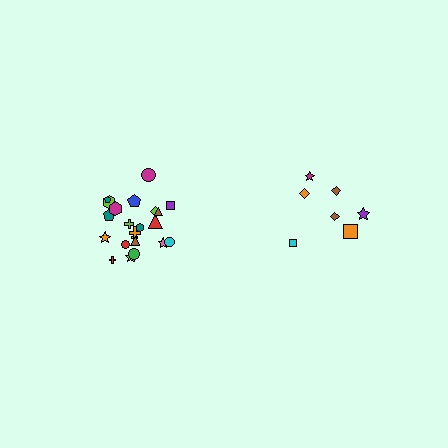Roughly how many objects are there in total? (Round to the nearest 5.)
Roughly 30 objects in total.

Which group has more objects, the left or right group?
The left group.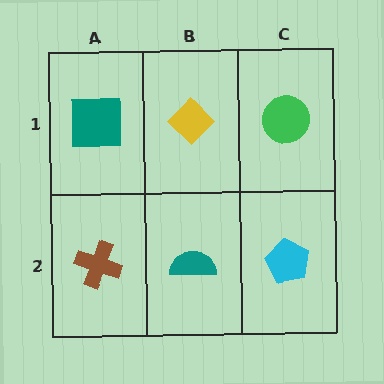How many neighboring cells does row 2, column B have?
3.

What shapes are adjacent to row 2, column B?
A yellow diamond (row 1, column B), a brown cross (row 2, column A), a cyan pentagon (row 2, column C).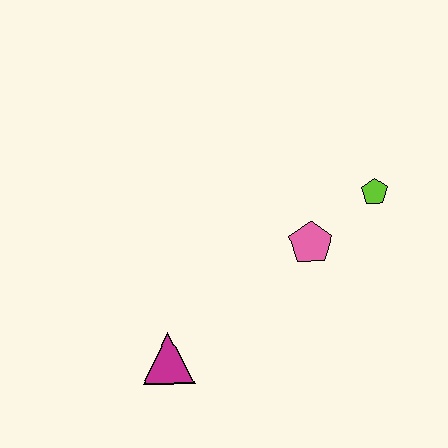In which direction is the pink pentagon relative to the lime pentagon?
The pink pentagon is to the left of the lime pentagon.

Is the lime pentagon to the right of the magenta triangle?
Yes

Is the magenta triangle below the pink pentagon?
Yes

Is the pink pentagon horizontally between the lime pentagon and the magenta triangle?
Yes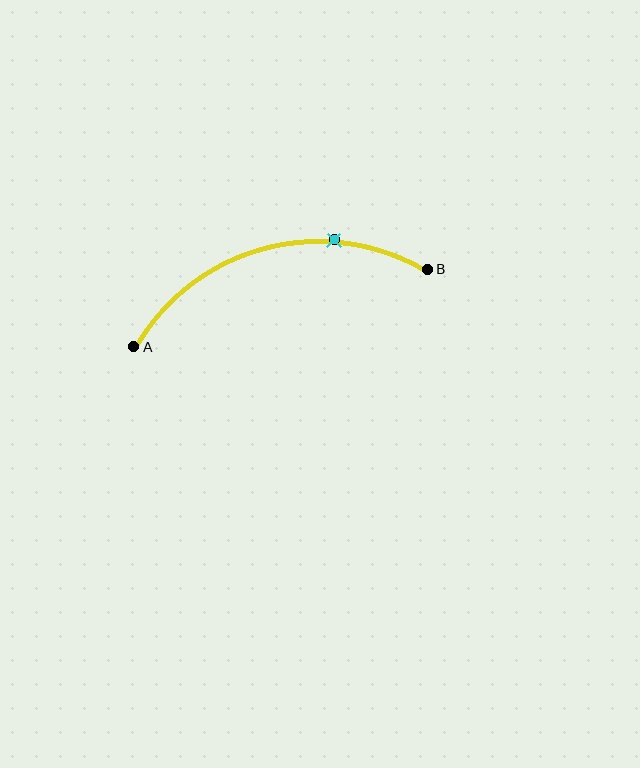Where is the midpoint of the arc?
The arc midpoint is the point on the curve farthest from the straight line joining A and B. It sits above that line.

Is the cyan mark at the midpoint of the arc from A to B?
No. The cyan mark lies on the arc but is closer to endpoint B. The arc midpoint would be at the point on the curve equidistant along the arc from both A and B.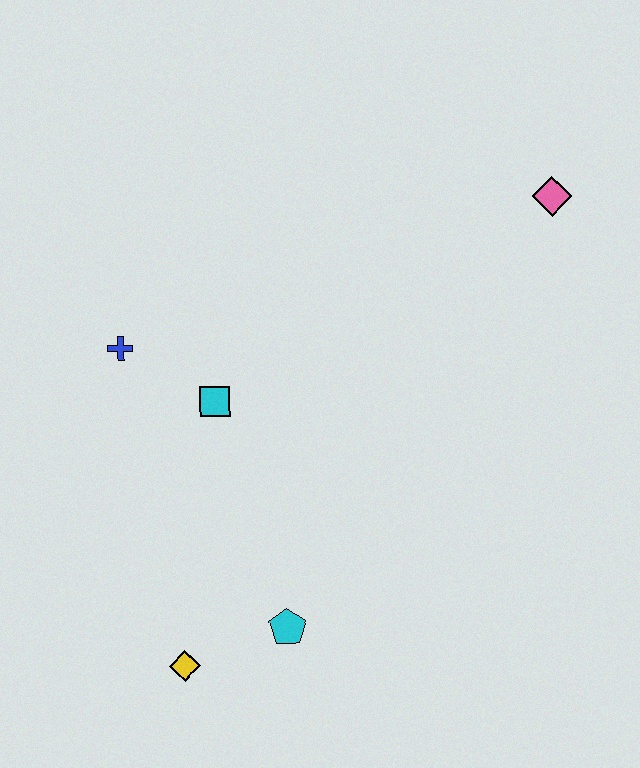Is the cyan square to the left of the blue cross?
No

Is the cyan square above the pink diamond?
No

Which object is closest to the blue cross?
The cyan square is closest to the blue cross.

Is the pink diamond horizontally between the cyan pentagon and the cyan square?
No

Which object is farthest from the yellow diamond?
The pink diamond is farthest from the yellow diamond.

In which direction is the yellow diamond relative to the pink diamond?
The yellow diamond is below the pink diamond.